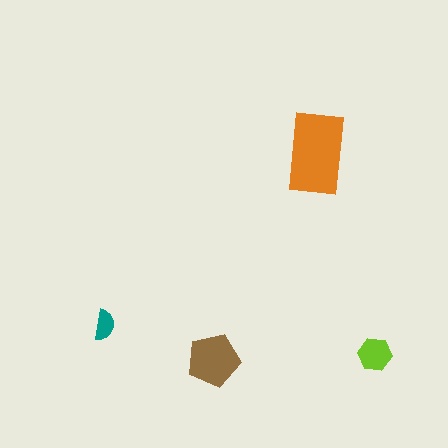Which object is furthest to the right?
The lime hexagon is rightmost.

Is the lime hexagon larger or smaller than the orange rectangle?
Smaller.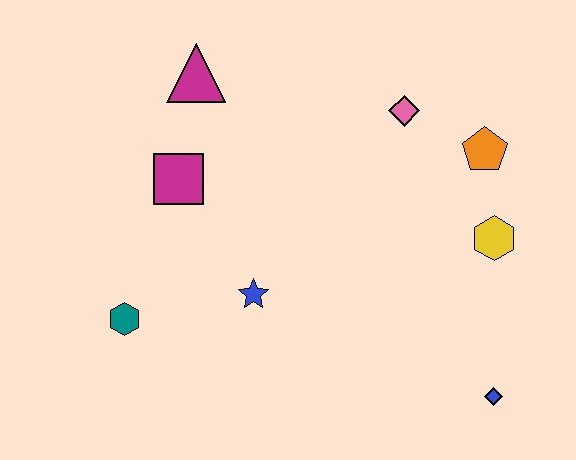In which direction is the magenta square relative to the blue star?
The magenta square is above the blue star.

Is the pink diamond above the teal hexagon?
Yes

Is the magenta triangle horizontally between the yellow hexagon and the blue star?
No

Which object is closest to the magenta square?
The magenta triangle is closest to the magenta square.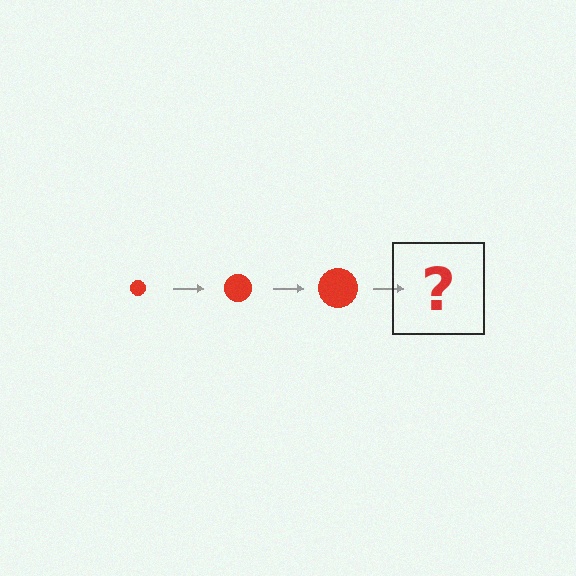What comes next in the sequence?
The next element should be a red circle, larger than the previous one.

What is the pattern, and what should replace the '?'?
The pattern is that the circle gets progressively larger each step. The '?' should be a red circle, larger than the previous one.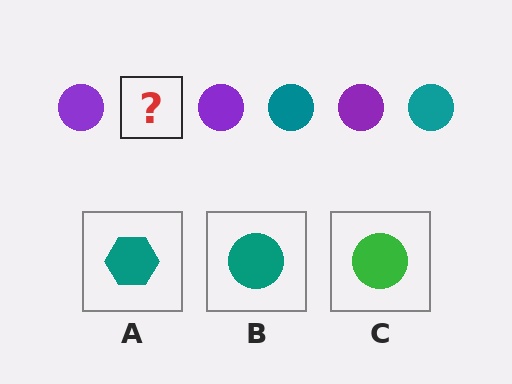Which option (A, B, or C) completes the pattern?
B.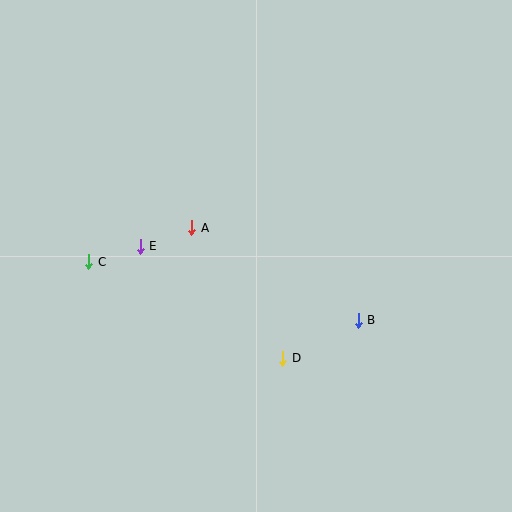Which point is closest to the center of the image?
Point A at (192, 228) is closest to the center.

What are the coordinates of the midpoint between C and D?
The midpoint between C and D is at (186, 310).